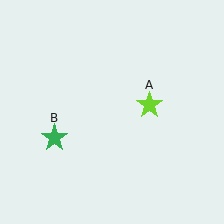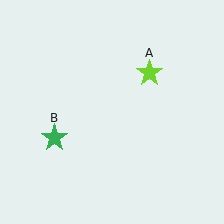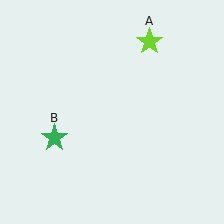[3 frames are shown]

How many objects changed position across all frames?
1 object changed position: lime star (object A).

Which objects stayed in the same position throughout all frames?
Green star (object B) remained stationary.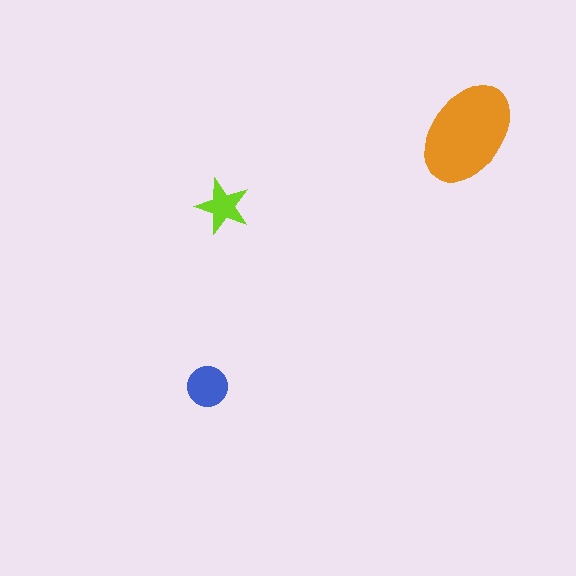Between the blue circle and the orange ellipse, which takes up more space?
The orange ellipse.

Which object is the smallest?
The lime star.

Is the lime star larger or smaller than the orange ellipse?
Smaller.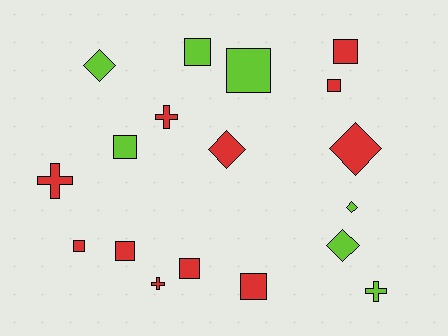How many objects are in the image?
There are 18 objects.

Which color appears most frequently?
Red, with 11 objects.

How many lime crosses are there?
There is 1 lime cross.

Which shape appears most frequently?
Square, with 9 objects.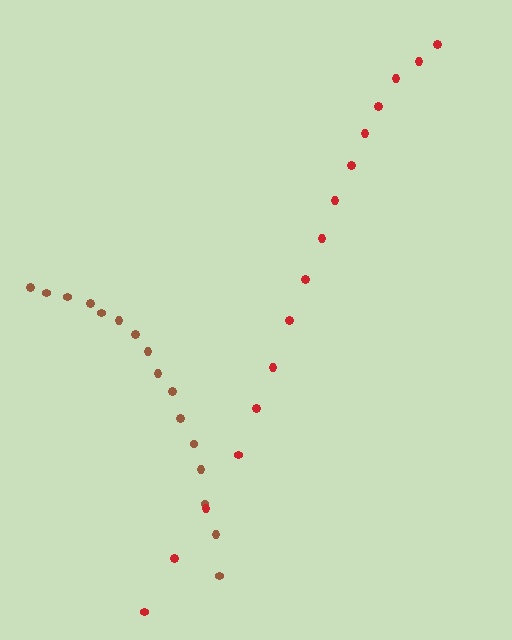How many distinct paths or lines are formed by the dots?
There are 2 distinct paths.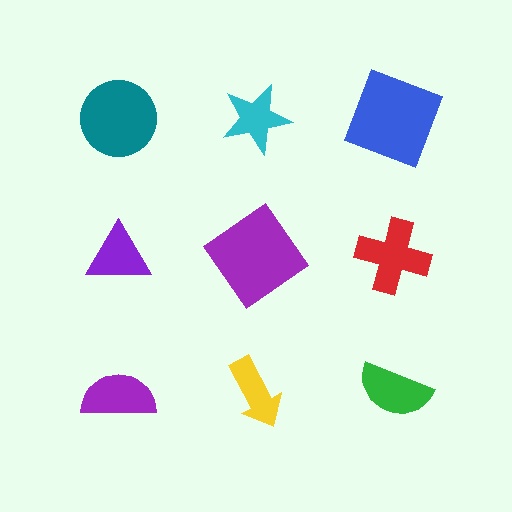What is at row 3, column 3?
A green semicircle.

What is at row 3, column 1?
A purple semicircle.